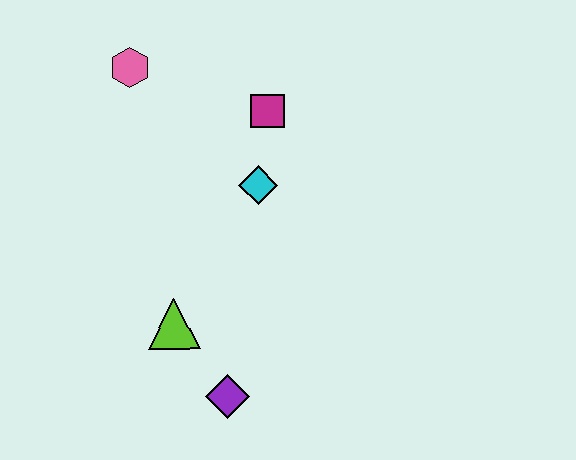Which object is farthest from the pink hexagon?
The purple diamond is farthest from the pink hexagon.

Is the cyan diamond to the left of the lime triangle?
No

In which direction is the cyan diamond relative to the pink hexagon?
The cyan diamond is to the right of the pink hexagon.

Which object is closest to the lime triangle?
The purple diamond is closest to the lime triangle.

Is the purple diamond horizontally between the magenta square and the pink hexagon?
Yes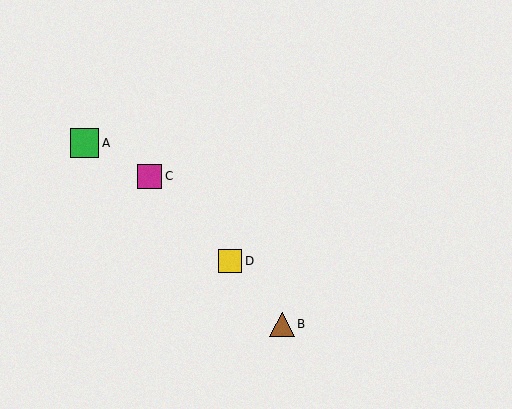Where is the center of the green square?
The center of the green square is at (85, 143).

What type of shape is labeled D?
Shape D is a yellow square.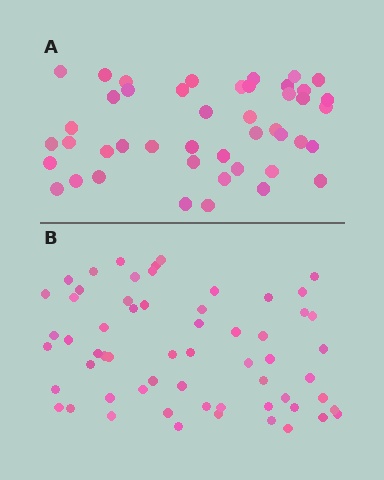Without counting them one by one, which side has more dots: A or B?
Region B (the bottom region) has more dots.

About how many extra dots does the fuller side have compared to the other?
Region B has approximately 15 more dots than region A.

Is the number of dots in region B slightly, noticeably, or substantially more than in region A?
Region B has noticeably more, but not dramatically so. The ratio is roughly 1.3 to 1.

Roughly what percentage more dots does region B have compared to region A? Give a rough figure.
About 35% more.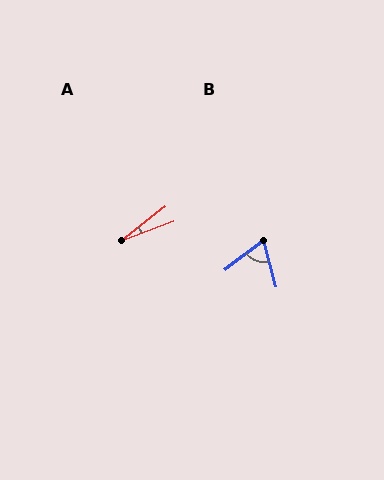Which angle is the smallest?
A, at approximately 17 degrees.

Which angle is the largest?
B, at approximately 66 degrees.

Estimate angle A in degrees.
Approximately 17 degrees.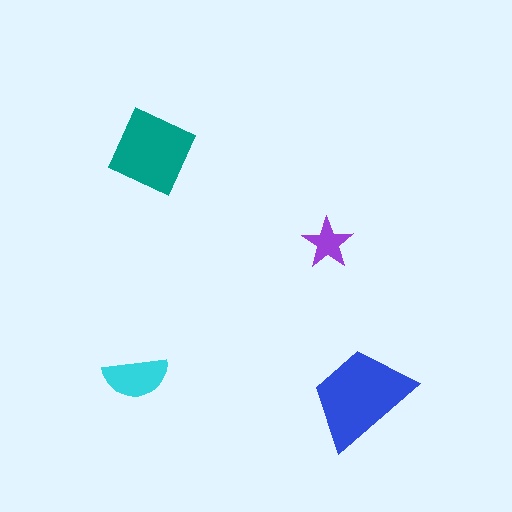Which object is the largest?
The blue trapezoid.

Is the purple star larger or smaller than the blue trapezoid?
Smaller.